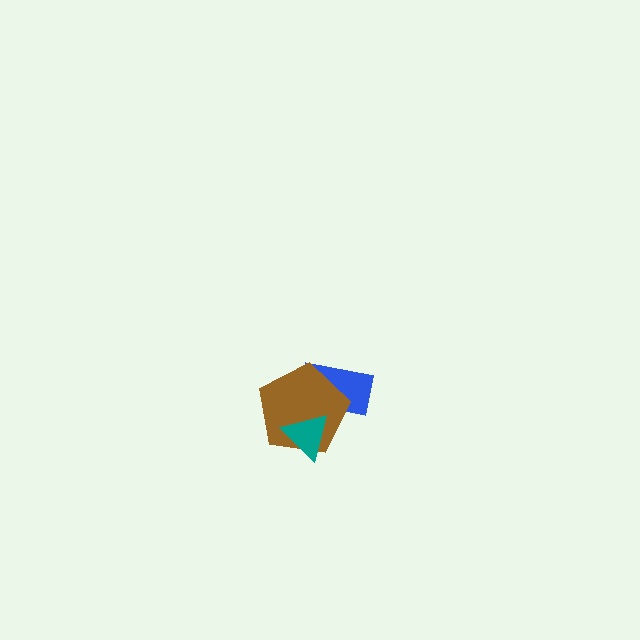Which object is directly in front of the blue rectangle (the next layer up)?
The brown pentagon is directly in front of the blue rectangle.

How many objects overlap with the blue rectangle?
2 objects overlap with the blue rectangle.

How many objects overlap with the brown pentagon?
2 objects overlap with the brown pentagon.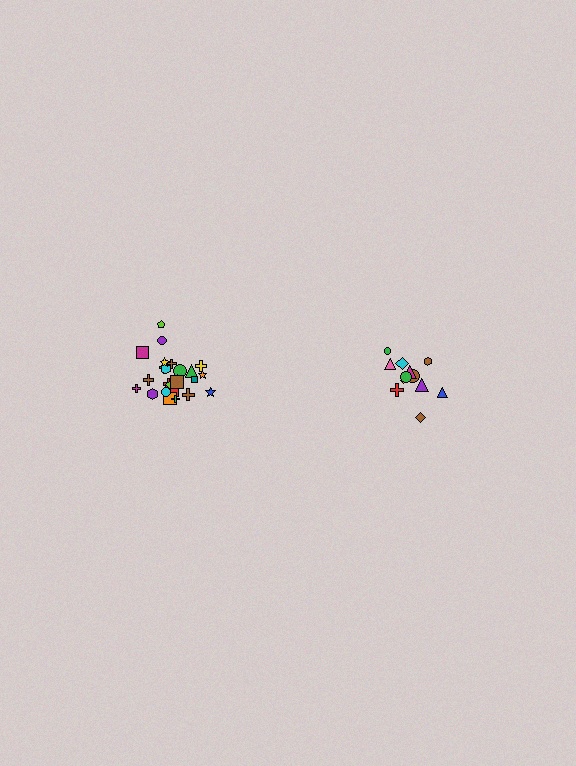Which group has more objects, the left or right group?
The left group.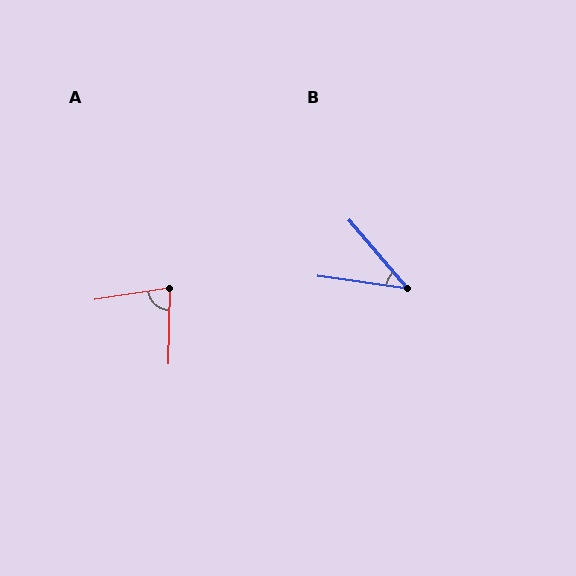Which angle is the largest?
A, at approximately 80 degrees.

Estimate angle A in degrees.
Approximately 80 degrees.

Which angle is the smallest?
B, at approximately 41 degrees.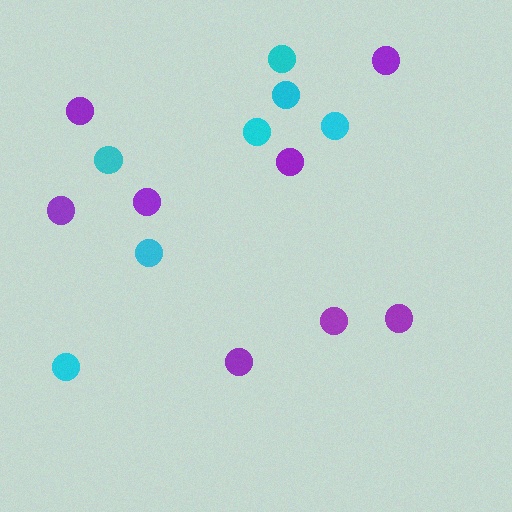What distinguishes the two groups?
There are 2 groups: one group of purple circles (8) and one group of cyan circles (7).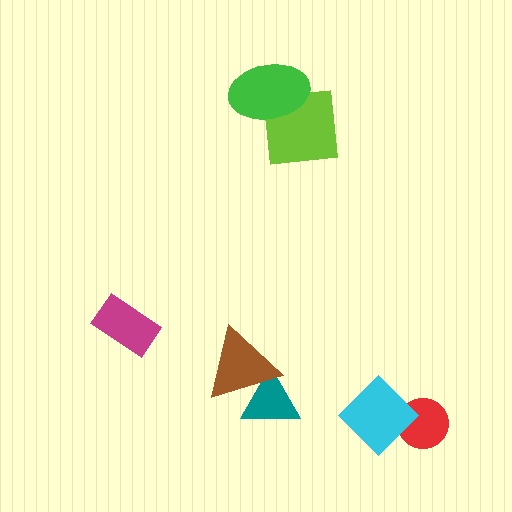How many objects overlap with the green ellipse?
1 object overlaps with the green ellipse.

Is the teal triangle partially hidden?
Yes, it is partially covered by another shape.